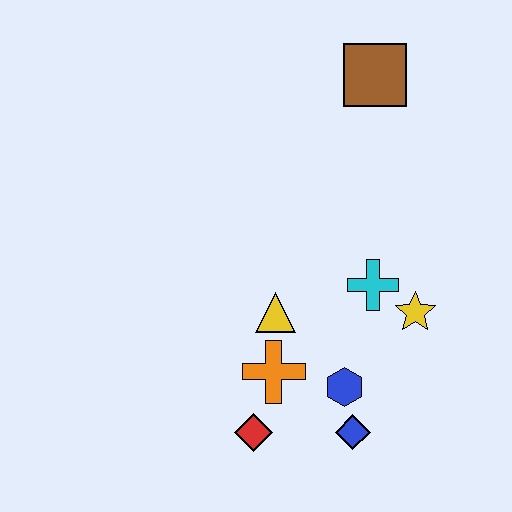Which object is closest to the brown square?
The cyan cross is closest to the brown square.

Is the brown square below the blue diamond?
No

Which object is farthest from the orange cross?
The brown square is farthest from the orange cross.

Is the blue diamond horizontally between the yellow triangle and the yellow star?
Yes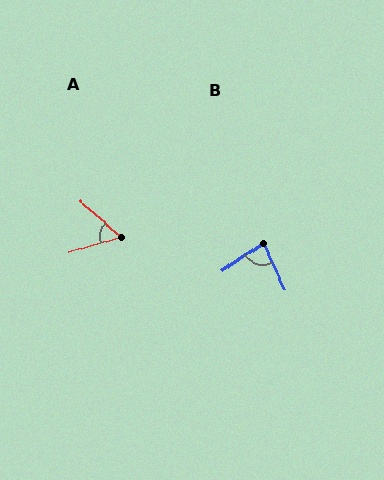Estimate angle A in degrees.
Approximately 57 degrees.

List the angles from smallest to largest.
A (57°), B (81°).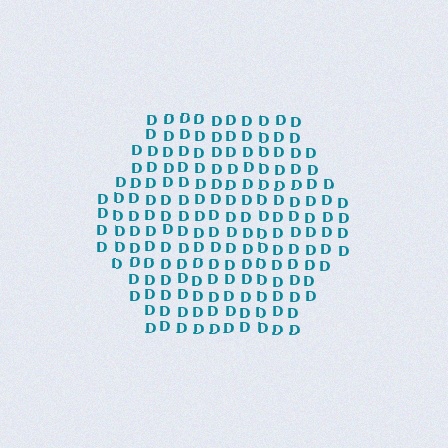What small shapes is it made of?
It is made of small letter D's.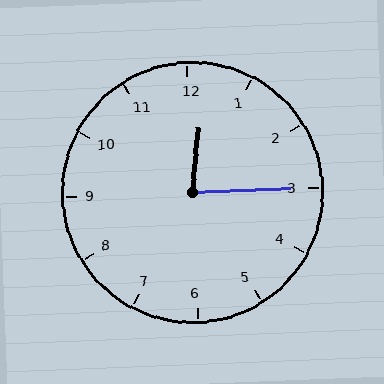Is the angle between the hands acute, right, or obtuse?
It is acute.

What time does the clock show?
12:15.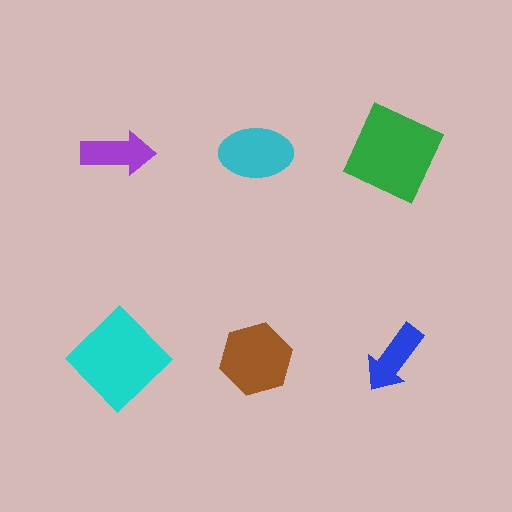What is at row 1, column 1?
A purple arrow.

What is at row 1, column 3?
A green square.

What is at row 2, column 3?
A blue arrow.